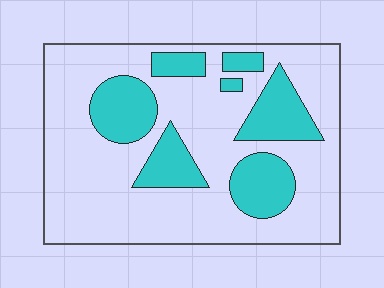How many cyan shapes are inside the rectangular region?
7.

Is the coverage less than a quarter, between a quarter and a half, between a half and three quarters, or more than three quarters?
Between a quarter and a half.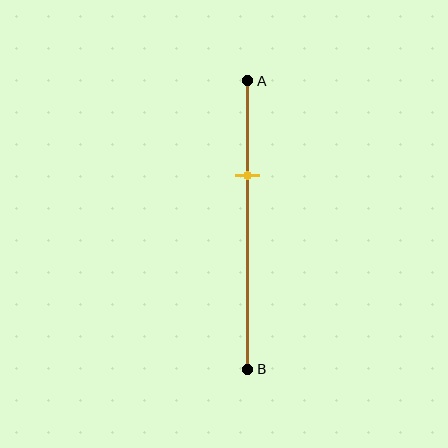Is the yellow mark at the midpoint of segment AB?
No, the mark is at about 35% from A, not at the 50% midpoint.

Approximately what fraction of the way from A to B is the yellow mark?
The yellow mark is approximately 35% of the way from A to B.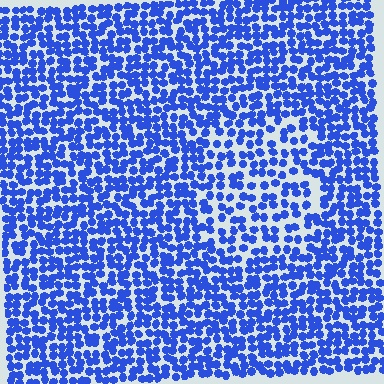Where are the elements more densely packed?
The elements are more densely packed outside the rectangle boundary.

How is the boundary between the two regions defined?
The boundary is defined by a change in element density (approximately 1.6x ratio). All elements are the same color, size, and shape.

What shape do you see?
I see a rectangle.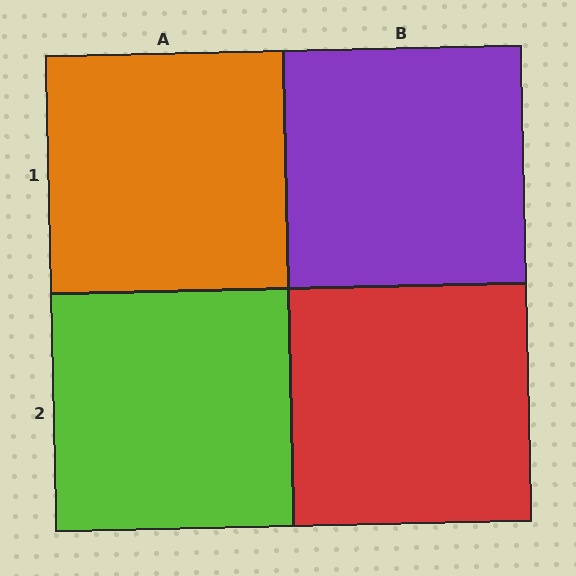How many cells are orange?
1 cell is orange.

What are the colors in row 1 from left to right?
Orange, purple.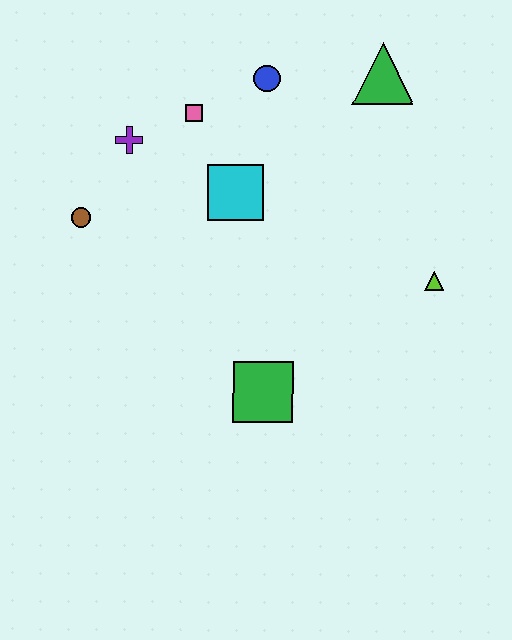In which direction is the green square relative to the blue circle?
The green square is below the blue circle.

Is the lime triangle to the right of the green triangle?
Yes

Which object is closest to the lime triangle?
The green square is closest to the lime triangle.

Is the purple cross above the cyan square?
Yes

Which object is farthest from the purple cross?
The lime triangle is farthest from the purple cross.